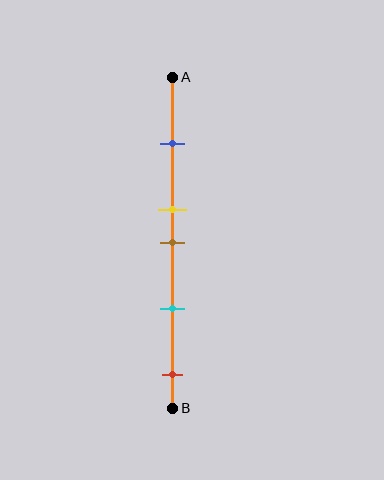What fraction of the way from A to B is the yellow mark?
The yellow mark is approximately 40% (0.4) of the way from A to B.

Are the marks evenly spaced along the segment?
No, the marks are not evenly spaced.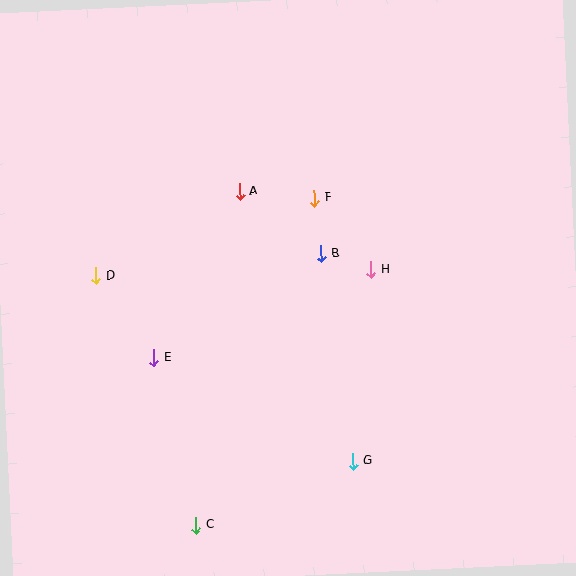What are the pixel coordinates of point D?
Point D is at (96, 276).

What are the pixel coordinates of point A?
Point A is at (240, 191).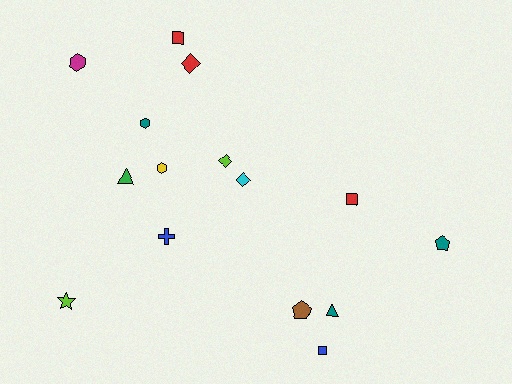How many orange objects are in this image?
There are no orange objects.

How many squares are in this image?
There are 3 squares.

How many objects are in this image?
There are 15 objects.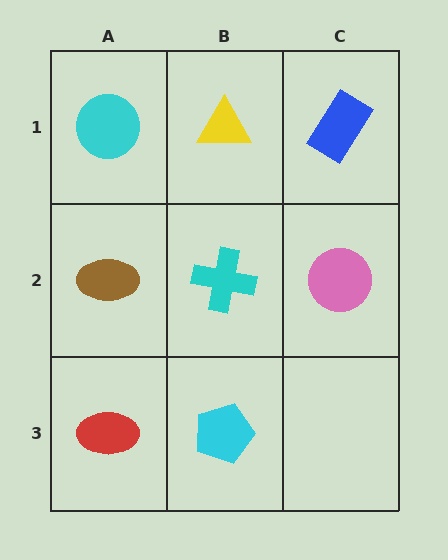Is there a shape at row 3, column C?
No, that cell is empty.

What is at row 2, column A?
A brown ellipse.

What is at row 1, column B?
A yellow triangle.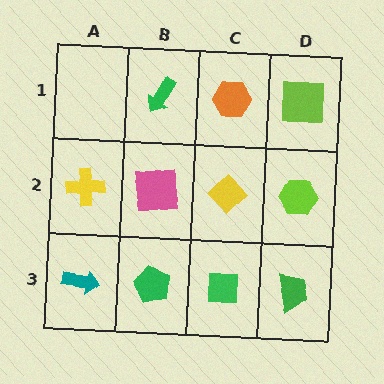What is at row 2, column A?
A yellow cross.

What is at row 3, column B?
A green pentagon.